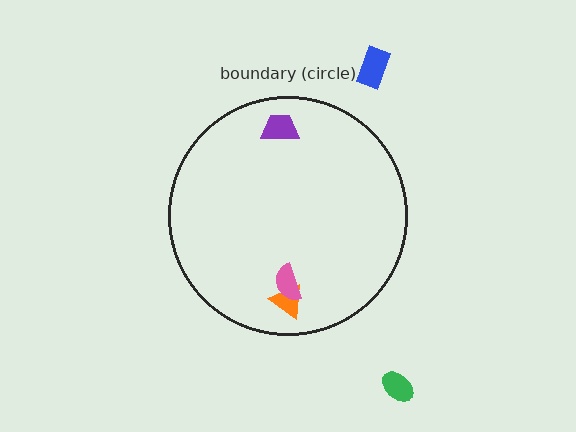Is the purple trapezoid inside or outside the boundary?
Inside.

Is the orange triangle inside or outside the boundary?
Inside.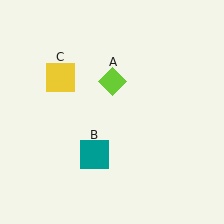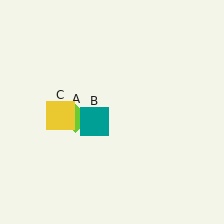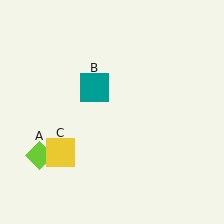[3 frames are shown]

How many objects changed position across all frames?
3 objects changed position: lime diamond (object A), teal square (object B), yellow square (object C).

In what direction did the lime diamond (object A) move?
The lime diamond (object A) moved down and to the left.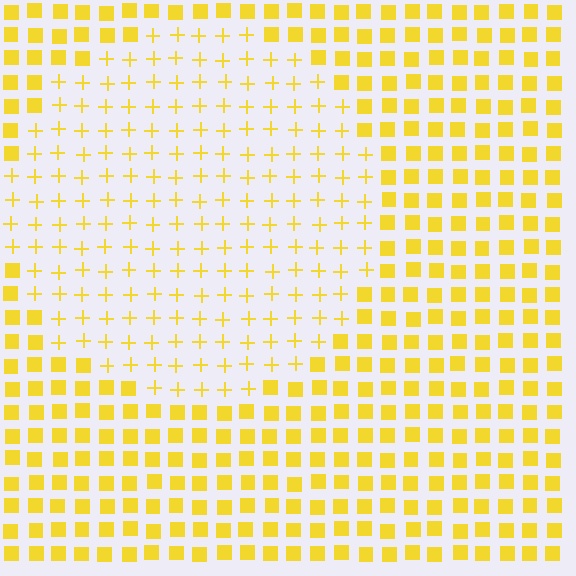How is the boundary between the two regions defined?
The boundary is defined by a change in element shape: plus signs inside vs. squares outside. All elements share the same color and spacing.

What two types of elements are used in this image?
The image uses plus signs inside the circle region and squares outside it.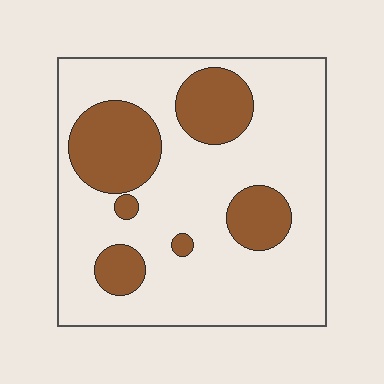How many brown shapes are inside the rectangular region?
6.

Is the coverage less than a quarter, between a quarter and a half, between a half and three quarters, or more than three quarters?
Between a quarter and a half.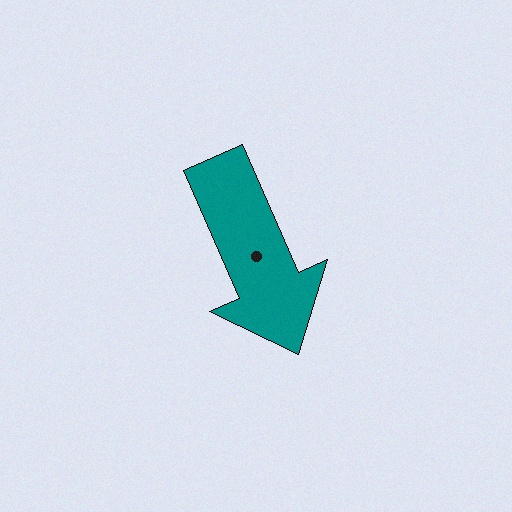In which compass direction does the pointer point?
Southeast.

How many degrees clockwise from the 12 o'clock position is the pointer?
Approximately 156 degrees.